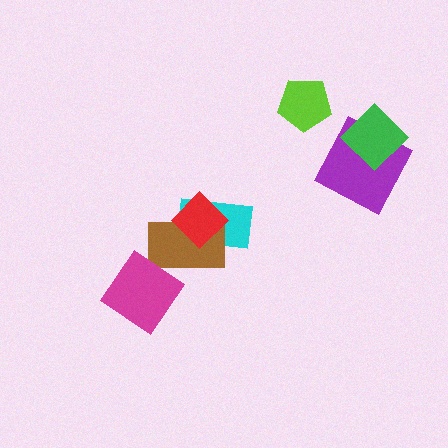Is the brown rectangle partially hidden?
Yes, it is partially covered by another shape.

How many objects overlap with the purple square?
1 object overlaps with the purple square.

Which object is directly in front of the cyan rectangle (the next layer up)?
The brown rectangle is directly in front of the cyan rectangle.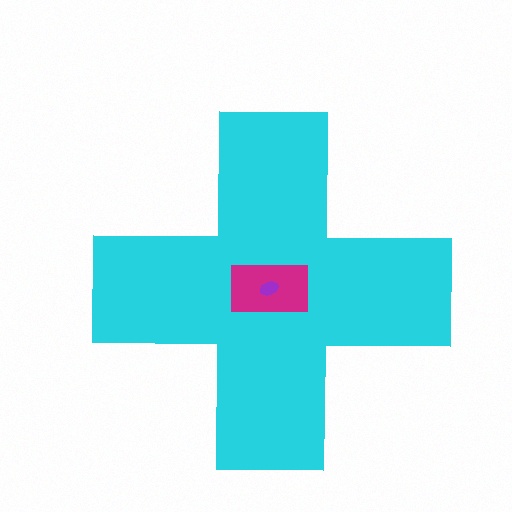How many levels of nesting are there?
3.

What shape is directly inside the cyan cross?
The magenta rectangle.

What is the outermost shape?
The cyan cross.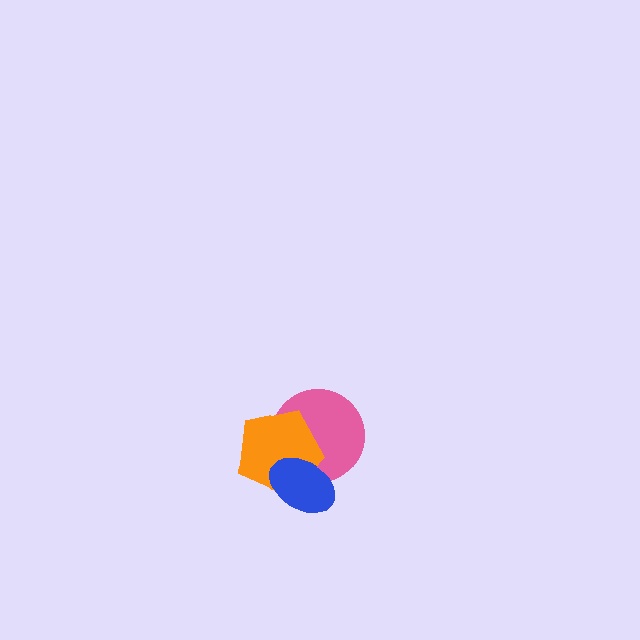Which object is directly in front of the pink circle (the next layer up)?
The orange pentagon is directly in front of the pink circle.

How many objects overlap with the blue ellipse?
2 objects overlap with the blue ellipse.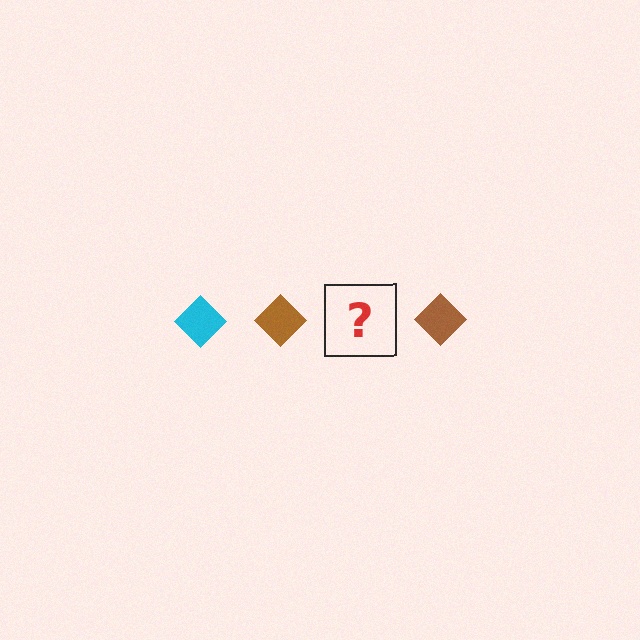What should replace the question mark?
The question mark should be replaced with a cyan diamond.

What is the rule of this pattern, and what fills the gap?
The rule is that the pattern cycles through cyan, brown diamonds. The gap should be filled with a cyan diamond.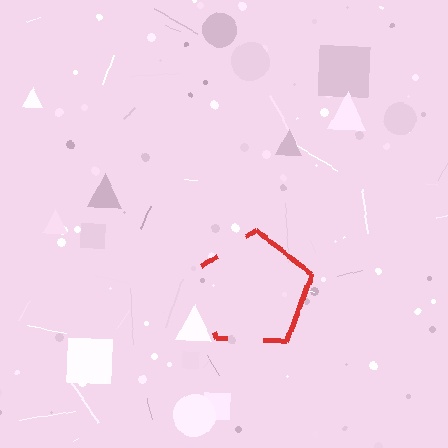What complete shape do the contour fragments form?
The contour fragments form a pentagon.